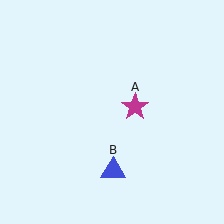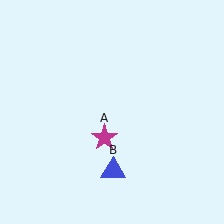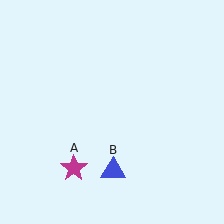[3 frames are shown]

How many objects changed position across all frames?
1 object changed position: magenta star (object A).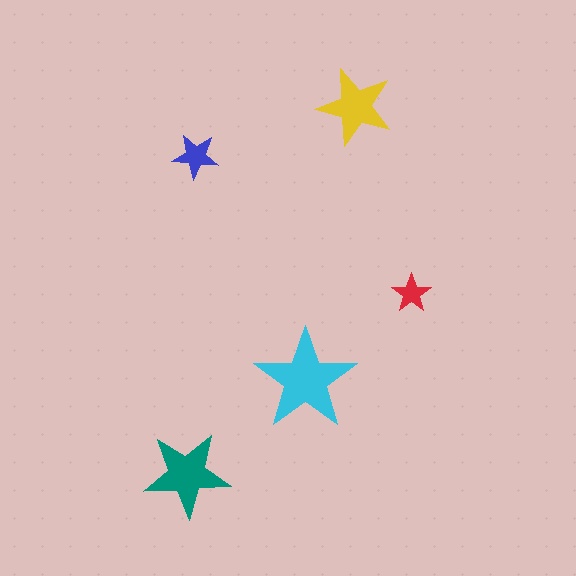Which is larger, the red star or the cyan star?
The cyan one.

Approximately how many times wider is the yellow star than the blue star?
About 1.5 times wider.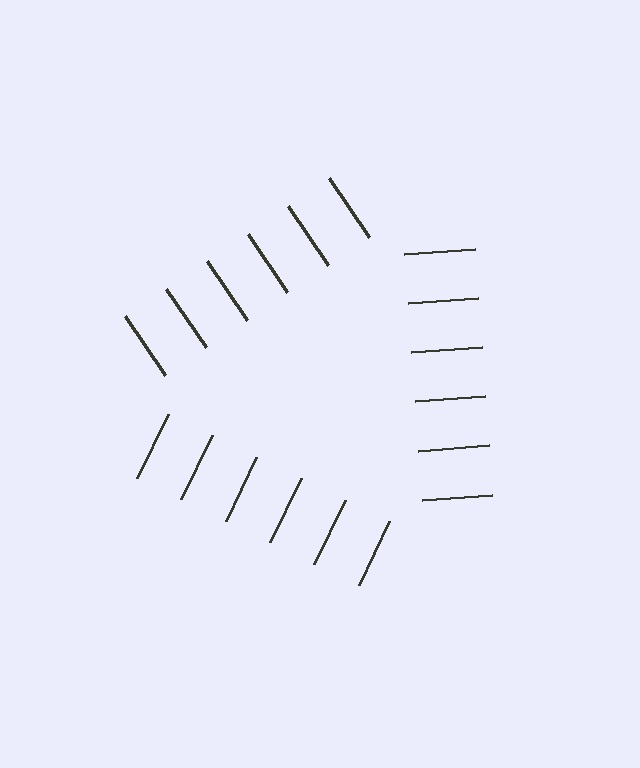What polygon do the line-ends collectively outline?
An illusory triangle — the line segments terminate on its edges but no continuous stroke is drawn.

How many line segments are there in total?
18 — 6 along each of the 3 edges.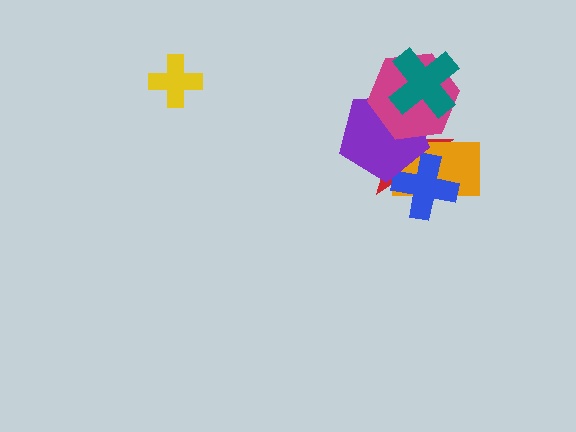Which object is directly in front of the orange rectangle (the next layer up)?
The blue cross is directly in front of the orange rectangle.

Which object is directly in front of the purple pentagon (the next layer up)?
The magenta hexagon is directly in front of the purple pentagon.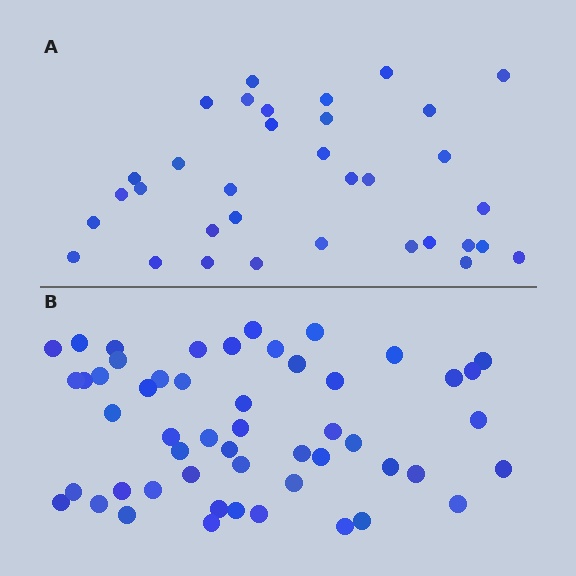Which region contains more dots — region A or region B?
Region B (the bottom region) has more dots.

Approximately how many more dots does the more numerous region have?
Region B has approximately 20 more dots than region A.